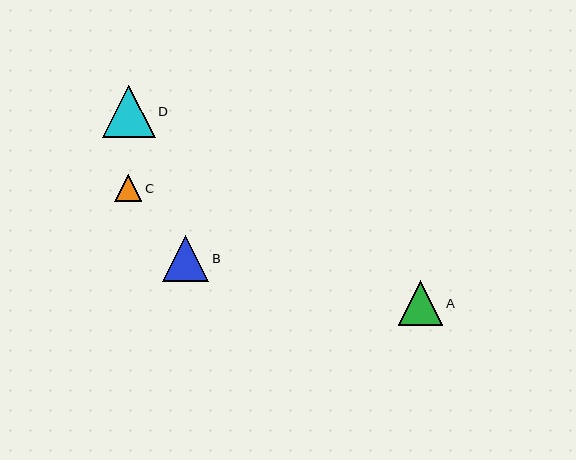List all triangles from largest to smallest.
From largest to smallest: D, B, A, C.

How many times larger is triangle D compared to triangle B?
Triangle D is approximately 1.1 times the size of triangle B.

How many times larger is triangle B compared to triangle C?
Triangle B is approximately 1.7 times the size of triangle C.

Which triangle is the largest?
Triangle D is the largest with a size of approximately 53 pixels.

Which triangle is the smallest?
Triangle C is the smallest with a size of approximately 27 pixels.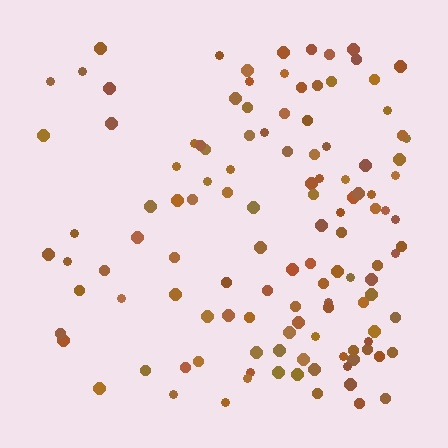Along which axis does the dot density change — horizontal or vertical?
Horizontal.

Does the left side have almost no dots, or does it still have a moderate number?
Still a moderate number, just noticeably fewer than the right.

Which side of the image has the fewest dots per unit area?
The left.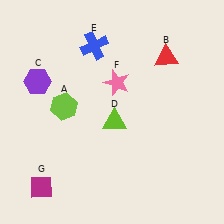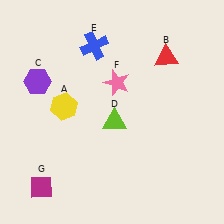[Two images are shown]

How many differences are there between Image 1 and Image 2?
There is 1 difference between the two images.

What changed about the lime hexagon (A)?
In Image 1, A is lime. In Image 2, it changed to yellow.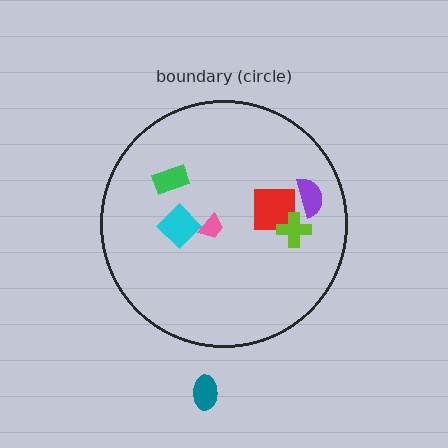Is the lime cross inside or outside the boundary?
Inside.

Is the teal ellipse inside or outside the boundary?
Outside.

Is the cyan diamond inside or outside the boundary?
Inside.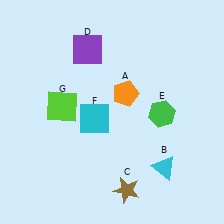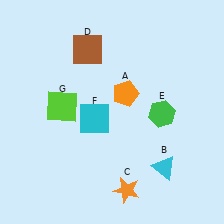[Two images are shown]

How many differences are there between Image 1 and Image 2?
There are 2 differences between the two images.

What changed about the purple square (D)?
In Image 1, D is purple. In Image 2, it changed to brown.